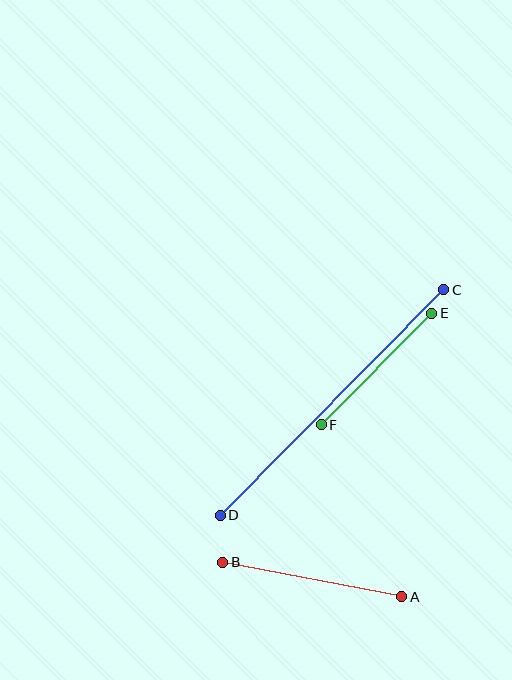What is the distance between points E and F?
The distance is approximately 157 pixels.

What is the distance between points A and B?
The distance is approximately 182 pixels.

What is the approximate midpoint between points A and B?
The midpoint is at approximately (312, 579) pixels.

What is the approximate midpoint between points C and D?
The midpoint is at approximately (332, 403) pixels.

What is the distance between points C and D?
The distance is approximately 317 pixels.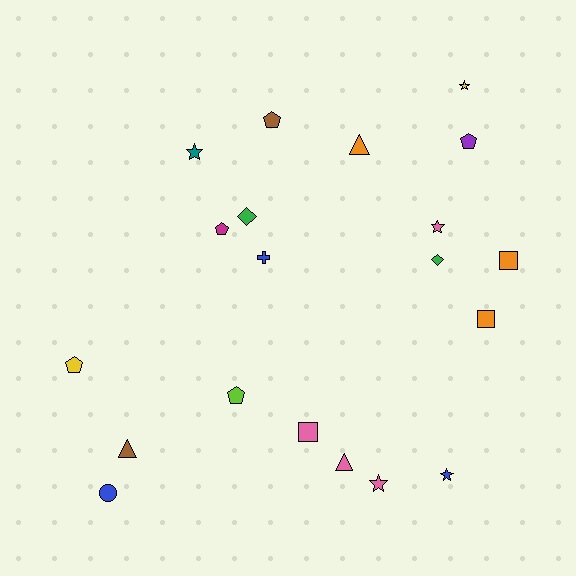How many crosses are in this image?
There is 1 cross.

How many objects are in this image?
There are 20 objects.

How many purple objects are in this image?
There is 1 purple object.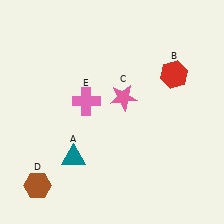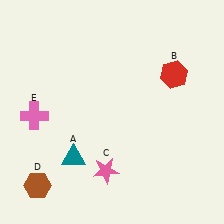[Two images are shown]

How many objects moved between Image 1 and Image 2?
2 objects moved between the two images.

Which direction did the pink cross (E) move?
The pink cross (E) moved left.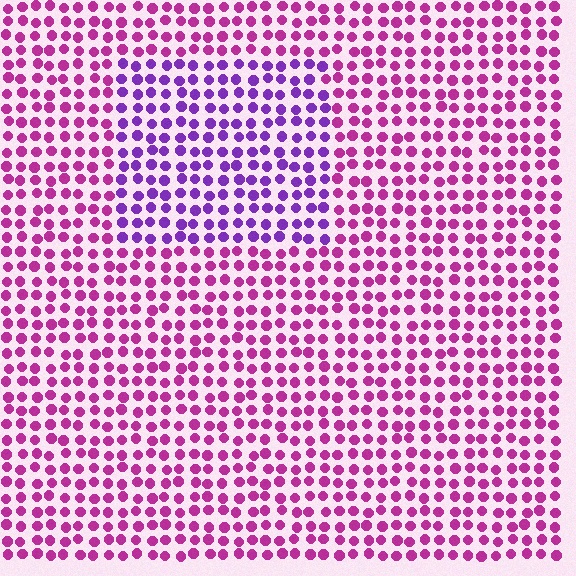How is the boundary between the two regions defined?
The boundary is defined purely by a slight shift in hue (about 39 degrees). Spacing, size, and orientation are identical on both sides.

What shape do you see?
I see a rectangle.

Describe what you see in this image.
The image is filled with small magenta elements in a uniform arrangement. A rectangle-shaped region is visible where the elements are tinted to a slightly different hue, forming a subtle color boundary.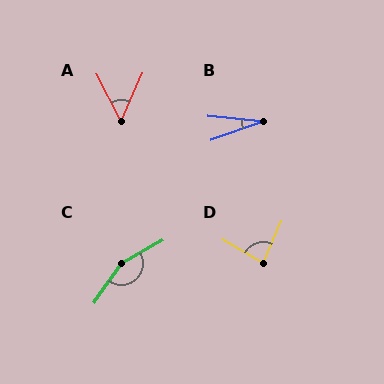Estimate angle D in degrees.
Approximately 83 degrees.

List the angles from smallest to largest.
B (25°), A (51°), D (83°), C (154°).